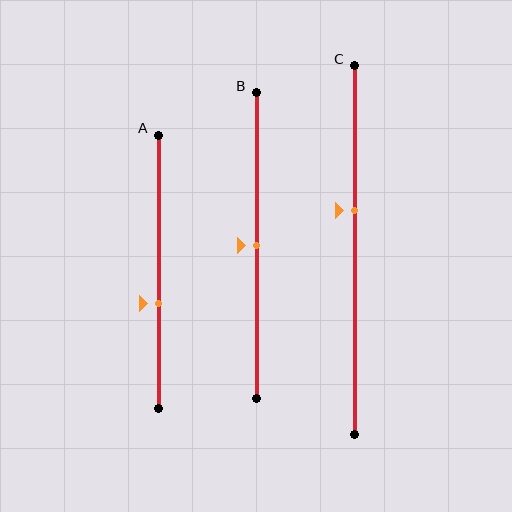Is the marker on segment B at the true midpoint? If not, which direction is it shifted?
Yes, the marker on segment B is at the true midpoint.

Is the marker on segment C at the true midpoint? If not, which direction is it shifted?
No, the marker on segment C is shifted upward by about 11% of the segment length.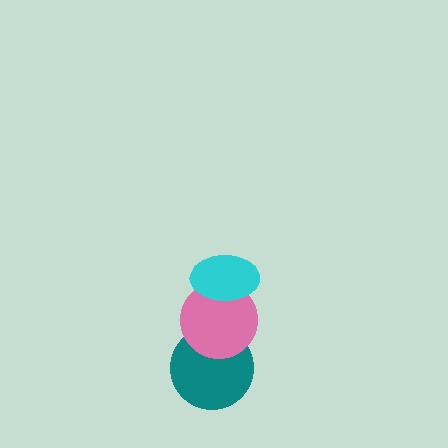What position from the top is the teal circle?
The teal circle is 3rd from the top.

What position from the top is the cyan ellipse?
The cyan ellipse is 1st from the top.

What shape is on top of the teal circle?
The pink circle is on top of the teal circle.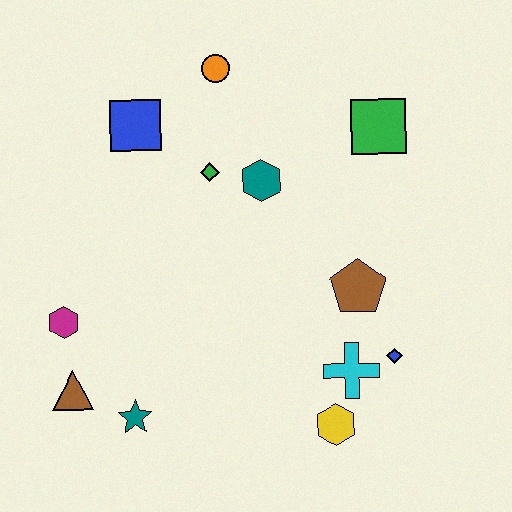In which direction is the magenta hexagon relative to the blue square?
The magenta hexagon is below the blue square.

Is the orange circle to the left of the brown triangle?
No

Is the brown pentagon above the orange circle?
No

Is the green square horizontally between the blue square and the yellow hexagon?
No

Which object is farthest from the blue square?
The yellow hexagon is farthest from the blue square.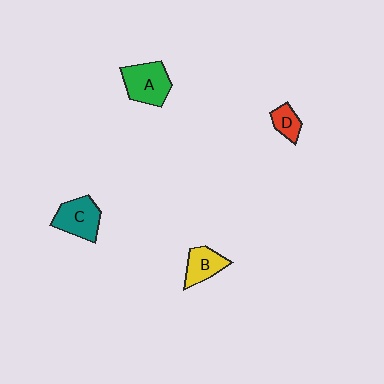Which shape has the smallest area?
Shape D (red).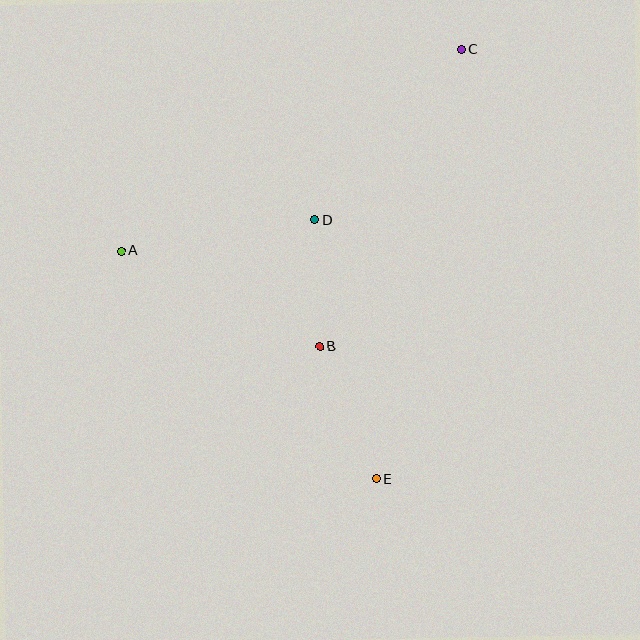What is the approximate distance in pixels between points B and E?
The distance between B and E is approximately 144 pixels.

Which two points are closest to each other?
Points B and D are closest to each other.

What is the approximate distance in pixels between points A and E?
The distance between A and E is approximately 342 pixels.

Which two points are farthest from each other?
Points C and E are farthest from each other.